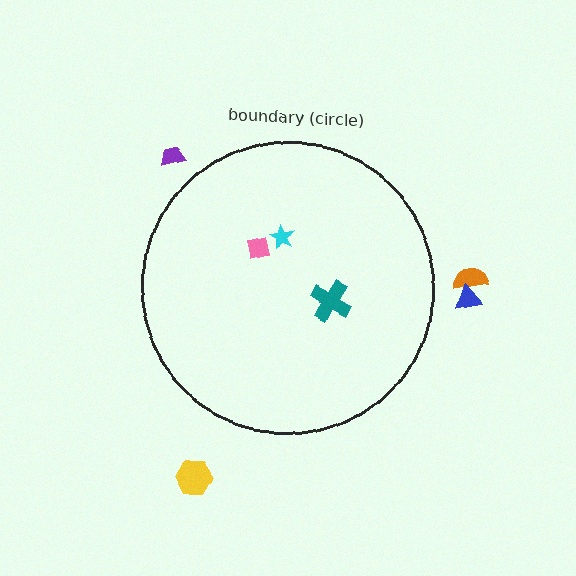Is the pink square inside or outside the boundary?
Inside.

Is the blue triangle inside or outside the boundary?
Outside.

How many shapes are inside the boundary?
3 inside, 4 outside.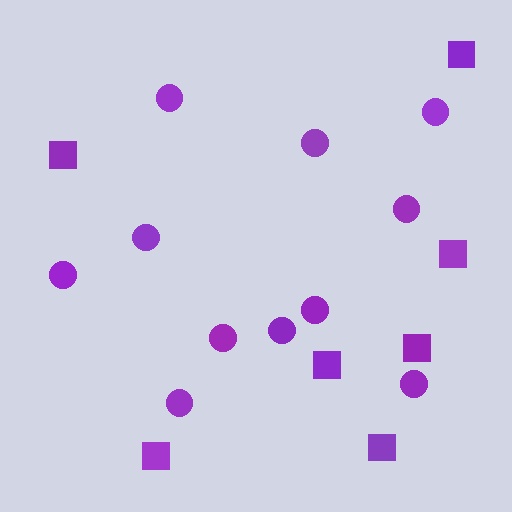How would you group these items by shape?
There are 2 groups: one group of squares (7) and one group of circles (11).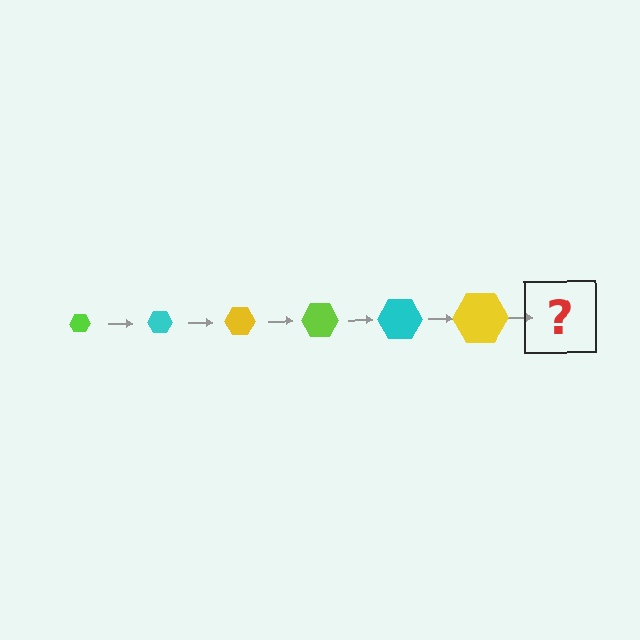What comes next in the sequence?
The next element should be a lime hexagon, larger than the previous one.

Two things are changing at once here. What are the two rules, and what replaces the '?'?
The two rules are that the hexagon grows larger each step and the color cycles through lime, cyan, and yellow. The '?' should be a lime hexagon, larger than the previous one.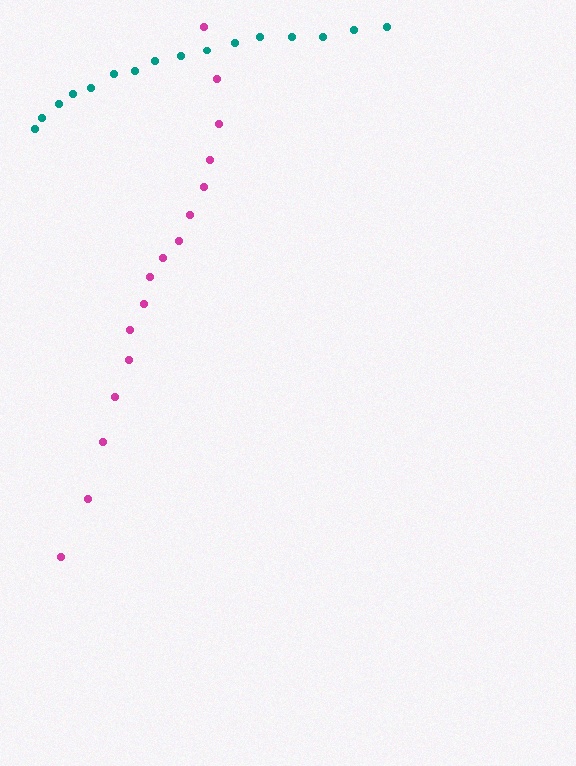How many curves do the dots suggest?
There are 2 distinct paths.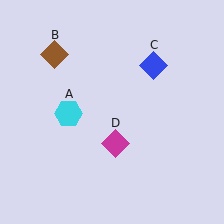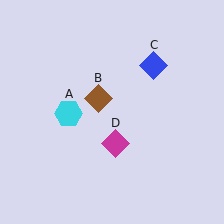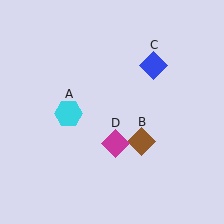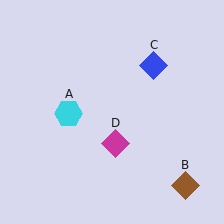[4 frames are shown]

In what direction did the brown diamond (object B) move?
The brown diamond (object B) moved down and to the right.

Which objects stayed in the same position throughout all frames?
Cyan hexagon (object A) and blue diamond (object C) and magenta diamond (object D) remained stationary.